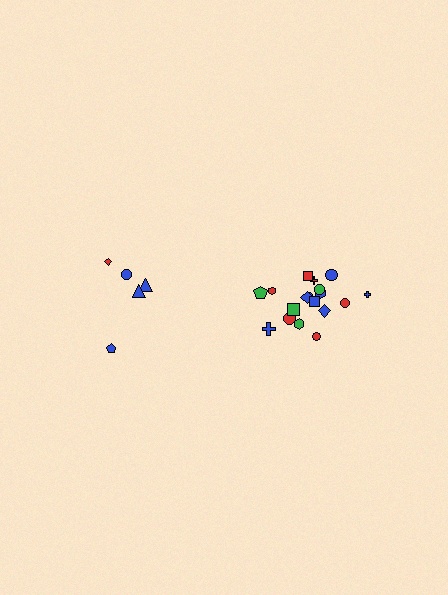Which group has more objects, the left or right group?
The right group.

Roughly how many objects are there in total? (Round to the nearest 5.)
Roughly 25 objects in total.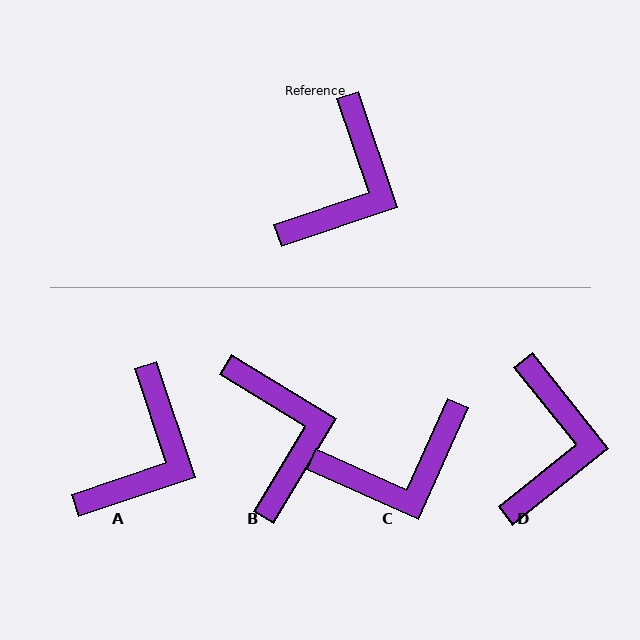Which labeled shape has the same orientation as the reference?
A.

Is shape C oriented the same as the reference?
No, it is off by about 42 degrees.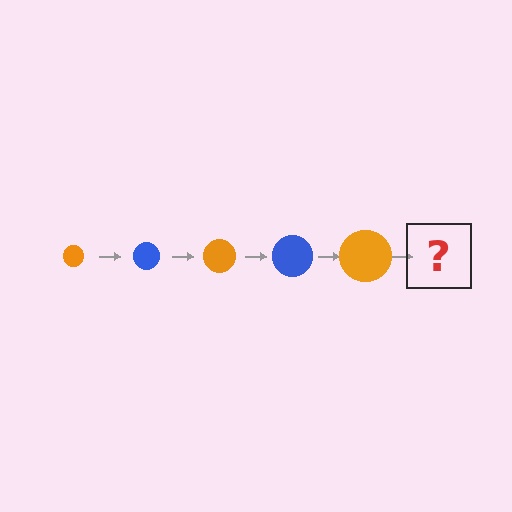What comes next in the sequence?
The next element should be a blue circle, larger than the previous one.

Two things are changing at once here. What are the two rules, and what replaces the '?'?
The two rules are that the circle grows larger each step and the color cycles through orange and blue. The '?' should be a blue circle, larger than the previous one.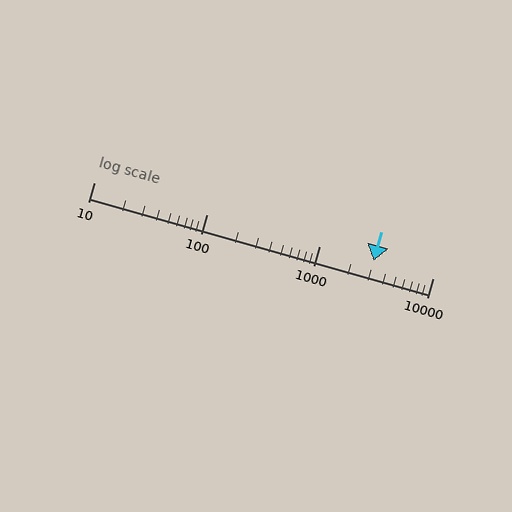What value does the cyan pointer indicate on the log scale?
The pointer indicates approximately 3000.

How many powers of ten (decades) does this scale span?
The scale spans 3 decades, from 10 to 10000.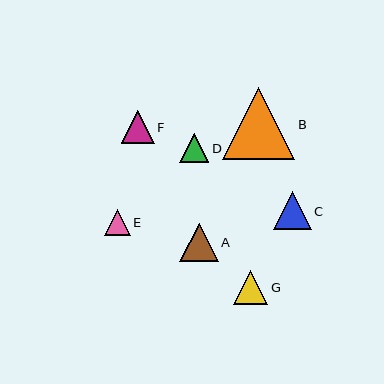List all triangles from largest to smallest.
From largest to smallest: B, A, C, G, F, D, E.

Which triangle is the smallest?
Triangle E is the smallest with a size of approximately 26 pixels.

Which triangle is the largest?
Triangle B is the largest with a size of approximately 72 pixels.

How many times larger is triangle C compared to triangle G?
Triangle C is approximately 1.1 times the size of triangle G.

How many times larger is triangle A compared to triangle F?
Triangle A is approximately 1.2 times the size of triangle F.